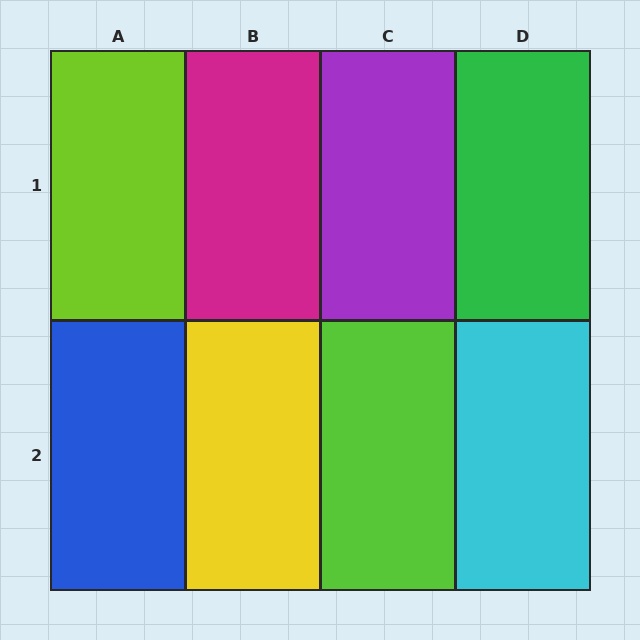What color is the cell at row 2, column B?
Yellow.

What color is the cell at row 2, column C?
Lime.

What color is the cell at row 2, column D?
Cyan.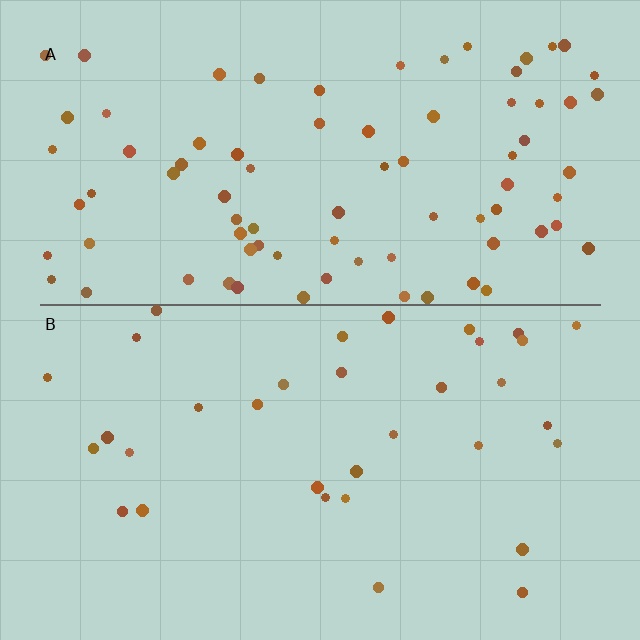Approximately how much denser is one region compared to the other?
Approximately 2.4× — region A over region B.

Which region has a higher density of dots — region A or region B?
A (the top).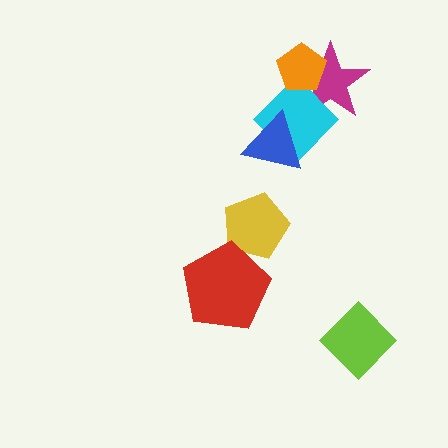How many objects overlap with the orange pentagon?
2 objects overlap with the orange pentagon.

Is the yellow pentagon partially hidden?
Yes, it is partially covered by another shape.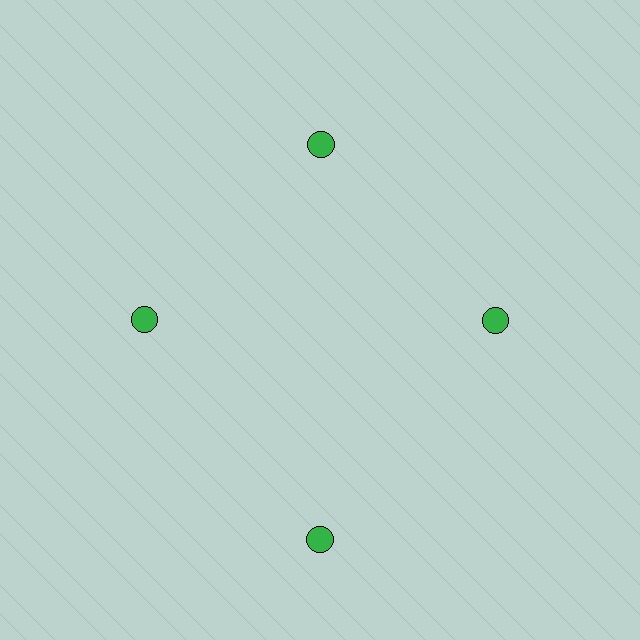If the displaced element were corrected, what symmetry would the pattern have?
It would have 4-fold rotational symmetry — the pattern would map onto itself every 90 degrees.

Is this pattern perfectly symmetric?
No. The 4 green circles are arranged in a ring, but one element near the 6 o'clock position is pushed outward from the center, breaking the 4-fold rotational symmetry.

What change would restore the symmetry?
The symmetry would be restored by moving it inward, back onto the ring so that all 4 circles sit at equal angles and equal distance from the center.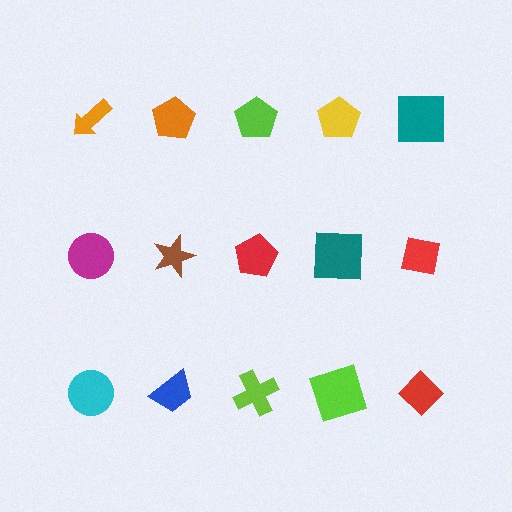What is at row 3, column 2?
A blue trapezoid.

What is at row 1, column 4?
A yellow pentagon.